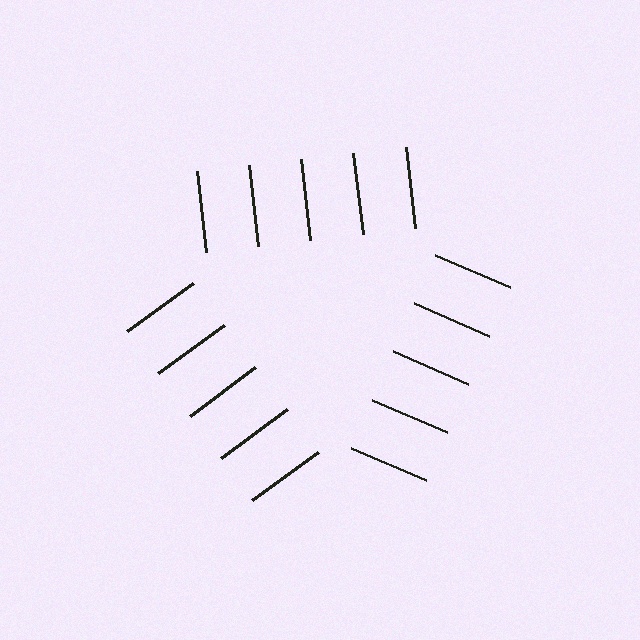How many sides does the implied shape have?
3 sides — the line-ends trace a triangle.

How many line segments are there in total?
15 — 5 along each of the 3 edges.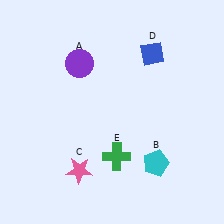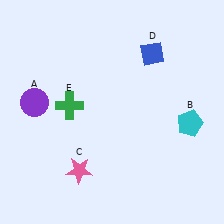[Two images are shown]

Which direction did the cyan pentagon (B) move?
The cyan pentagon (B) moved up.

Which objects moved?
The objects that moved are: the purple circle (A), the cyan pentagon (B), the green cross (E).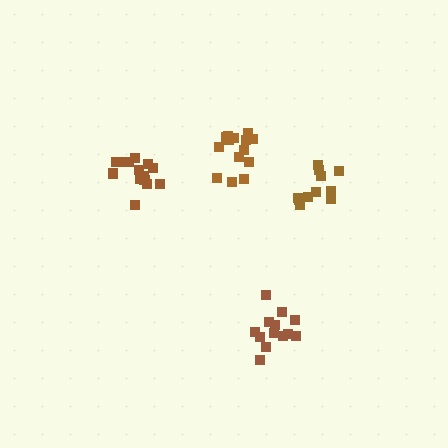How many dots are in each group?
Group 1: 11 dots, Group 2: 13 dots, Group 3: 14 dots, Group 4: 14 dots (52 total).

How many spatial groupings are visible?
There are 4 spatial groupings.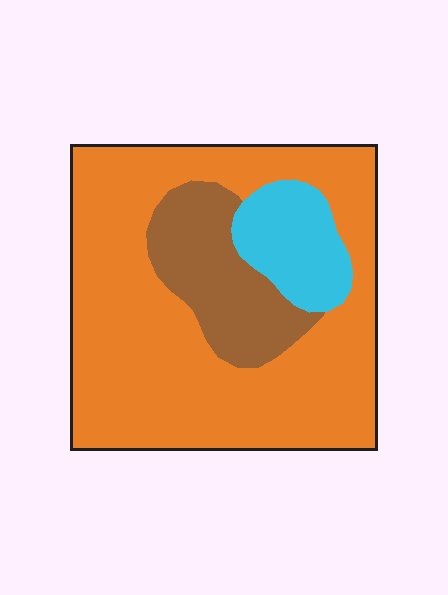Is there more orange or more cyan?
Orange.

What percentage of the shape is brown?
Brown covers 18% of the shape.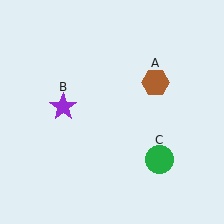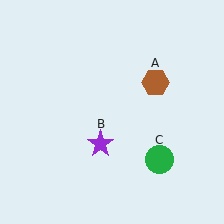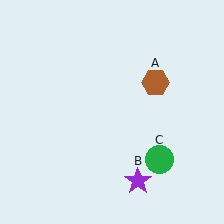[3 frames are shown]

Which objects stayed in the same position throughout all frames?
Brown hexagon (object A) and green circle (object C) remained stationary.